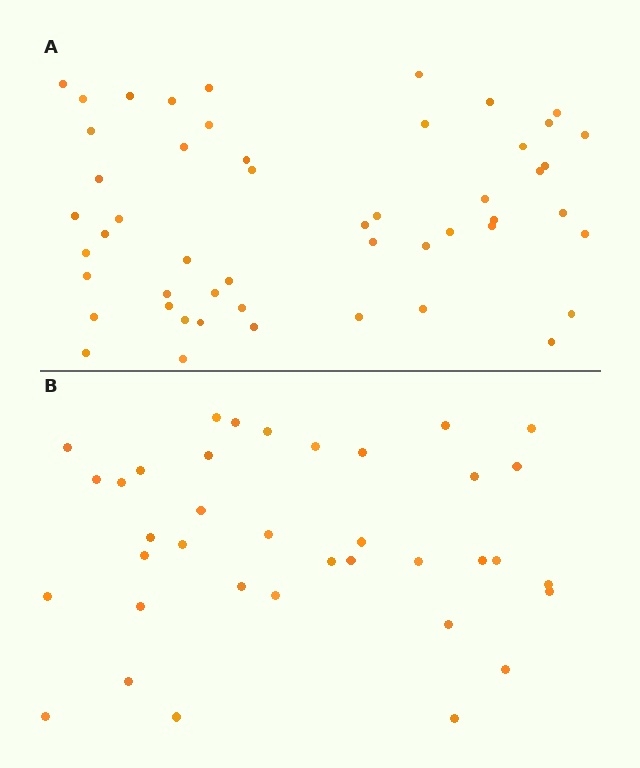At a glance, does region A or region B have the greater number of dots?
Region A (the top region) has more dots.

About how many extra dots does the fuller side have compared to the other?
Region A has approximately 15 more dots than region B.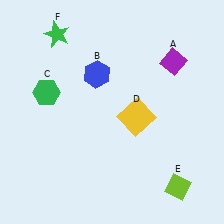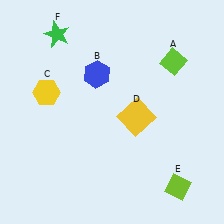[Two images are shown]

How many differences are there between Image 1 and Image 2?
There are 2 differences between the two images.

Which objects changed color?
A changed from purple to lime. C changed from green to yellow.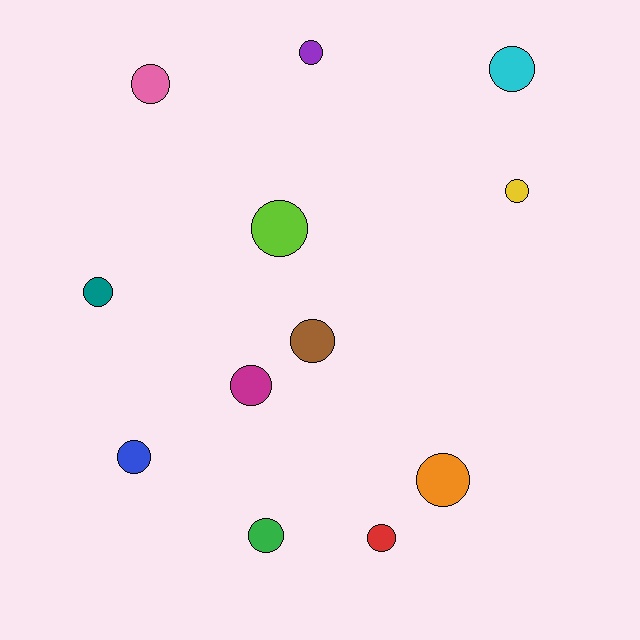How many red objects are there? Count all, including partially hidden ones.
There is 1 red object.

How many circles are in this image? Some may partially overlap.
There are 12 circles.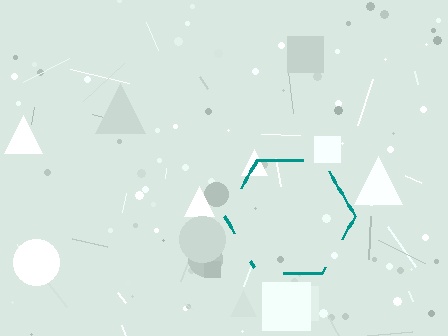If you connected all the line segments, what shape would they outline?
They would outline a hexagon.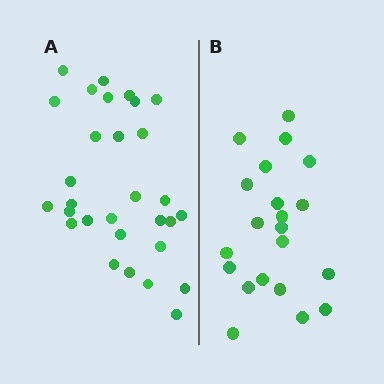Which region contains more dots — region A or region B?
Region A (the left region) has more dots.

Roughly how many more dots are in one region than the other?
Region A has roughly 8 or so more dots than region B.